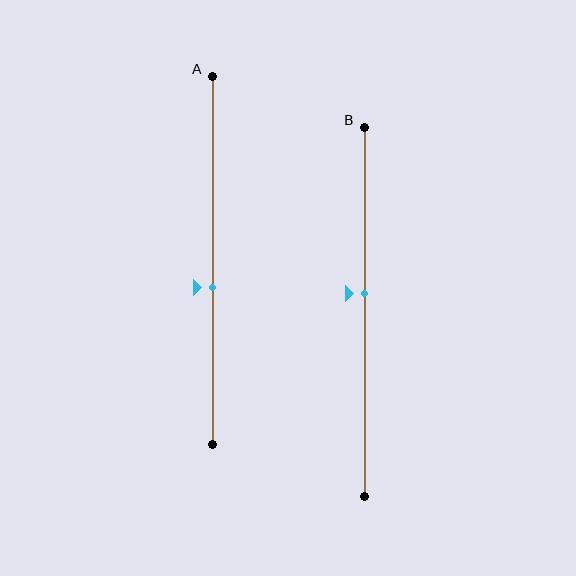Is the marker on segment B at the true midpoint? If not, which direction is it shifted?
No, the marker on segment B is shifted upward by about 5% of the segment length.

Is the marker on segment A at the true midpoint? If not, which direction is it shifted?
No, the marker on segment A is shifted downward by about 7% of the segment length.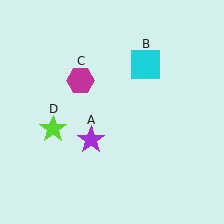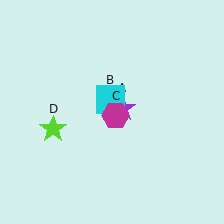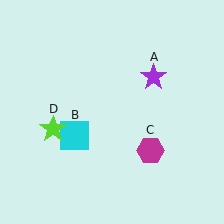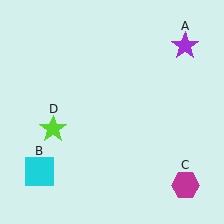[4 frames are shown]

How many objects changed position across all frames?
3 objects changed position: purple star (object A), cyan square (object B), magenta hexagon (object C).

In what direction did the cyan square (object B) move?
The cyan square (object B) moved down and to the left.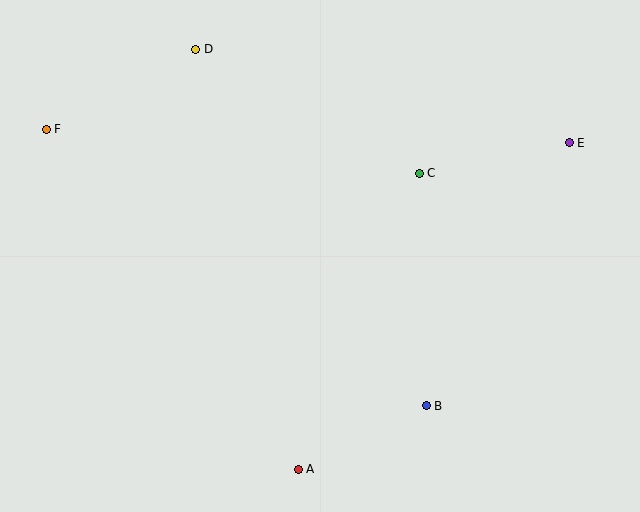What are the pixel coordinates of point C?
Point C is at (419, 173).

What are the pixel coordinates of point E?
Point E is at (569, 143).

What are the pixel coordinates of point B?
Point B is at (426, 406).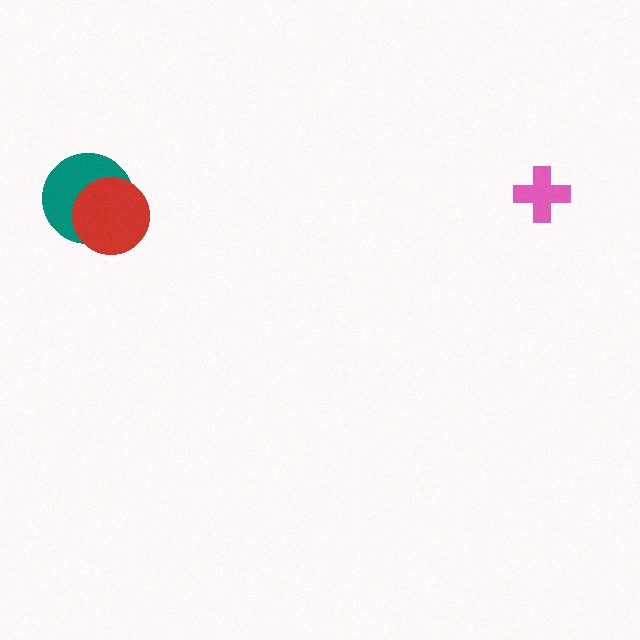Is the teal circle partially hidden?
Yes, it is partially covered by another shape.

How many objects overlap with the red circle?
1 object overlaps with the red circle.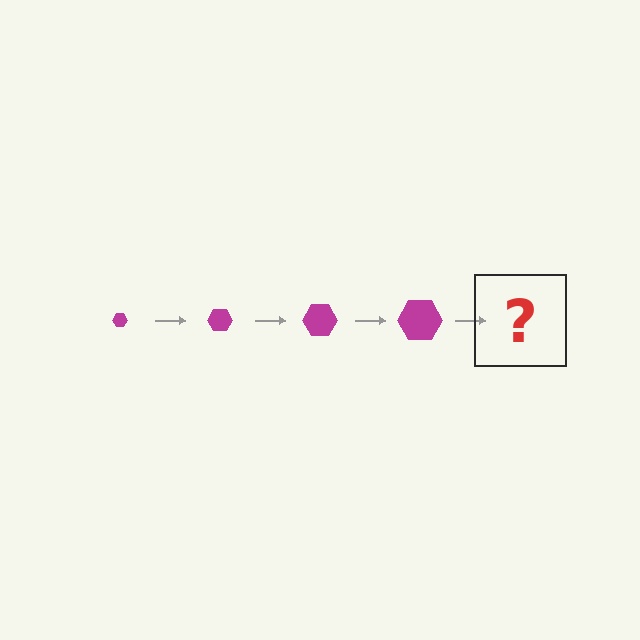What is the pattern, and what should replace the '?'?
The pattern is that the hexagon gets progressively larger each step. The '?' should be a magenta hexagon, larger than the previous one.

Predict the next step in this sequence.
The next step is a magenta hexagon, larger than the previous one.